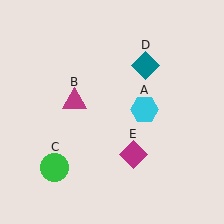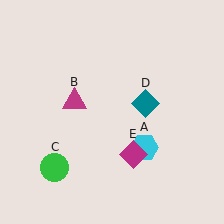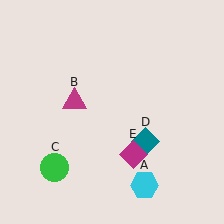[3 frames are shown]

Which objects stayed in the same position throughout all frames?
Magenta triangle (object B) and green circle (object C) and magenta diamond (object E) remained stationary.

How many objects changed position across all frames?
2 objects changed position: cyan hexagon (object A), teal diamond (object D).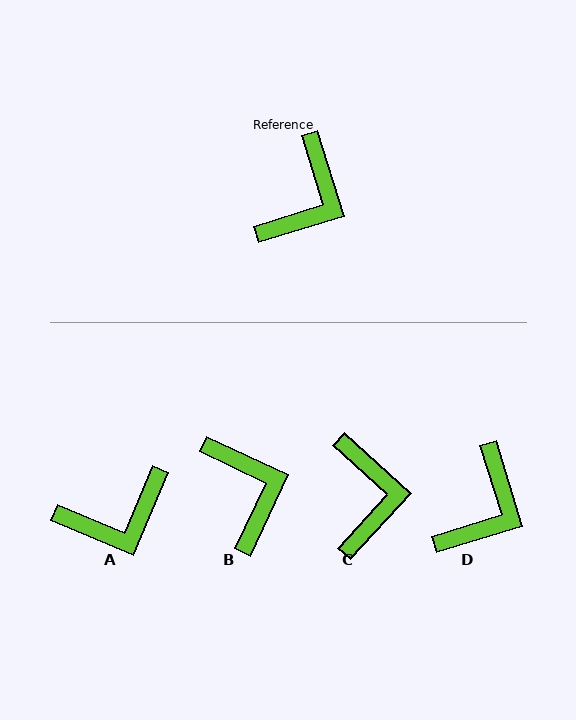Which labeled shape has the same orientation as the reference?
D.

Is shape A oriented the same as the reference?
No, it is off by about 40 degrees.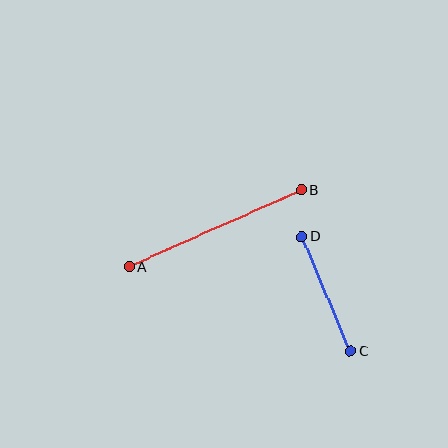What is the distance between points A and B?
The distance is approximately 189 pixels.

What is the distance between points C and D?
The distance is approximately 125 pixels.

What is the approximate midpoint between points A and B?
The midpoint is at approximately (215, 229) pixels.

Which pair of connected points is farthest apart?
Points A and B are farthest apart.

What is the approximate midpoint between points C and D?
The midpoint is at approximately (326, 294) pixels.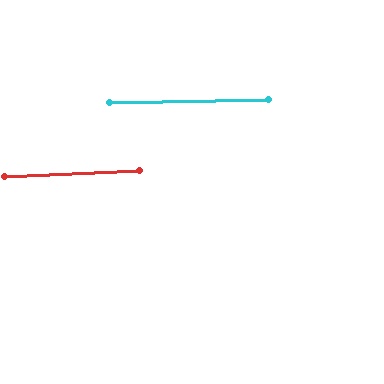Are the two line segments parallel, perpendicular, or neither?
Parallel — their directions differ by only 1.5°.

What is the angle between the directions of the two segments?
Approximately 1 degree.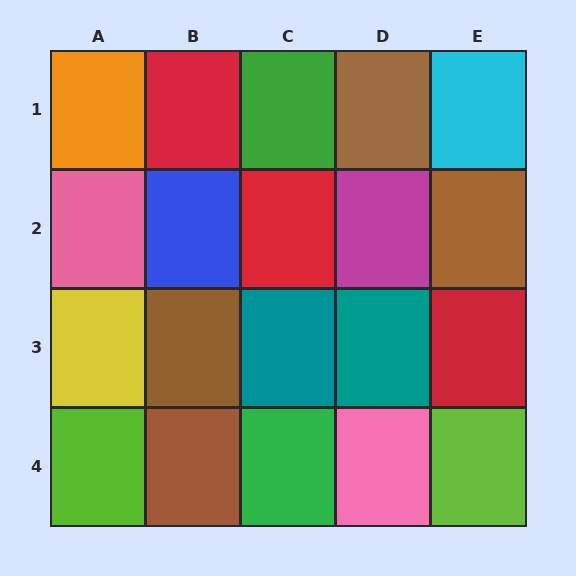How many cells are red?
3 cells are red.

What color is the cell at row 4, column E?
Lime.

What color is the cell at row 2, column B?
Blue.